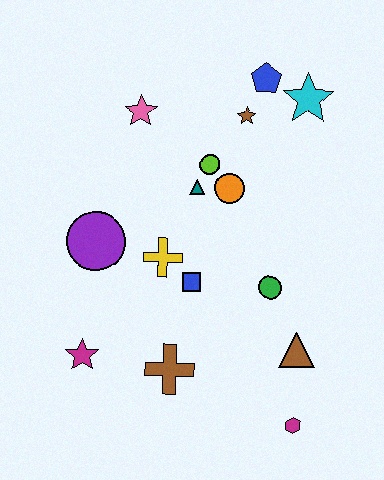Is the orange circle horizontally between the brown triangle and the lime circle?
Yes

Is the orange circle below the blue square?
No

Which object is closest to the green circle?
The brown triangle is closest to the green circle.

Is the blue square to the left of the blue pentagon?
Yes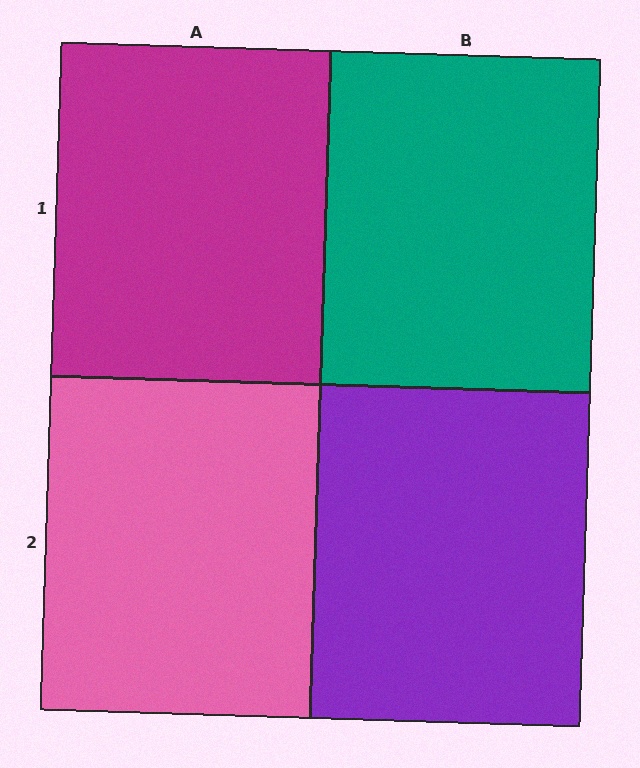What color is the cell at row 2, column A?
Pink.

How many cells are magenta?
1 cell is magenta.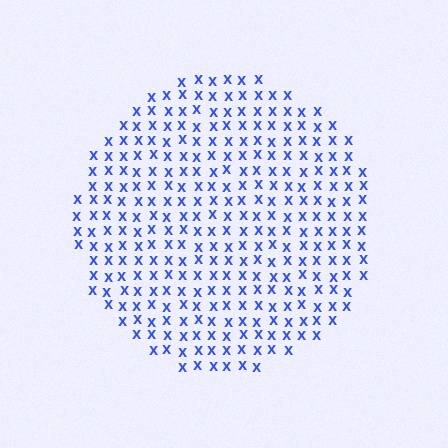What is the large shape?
The large shape is a circle.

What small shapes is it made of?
It is made of small letter X's.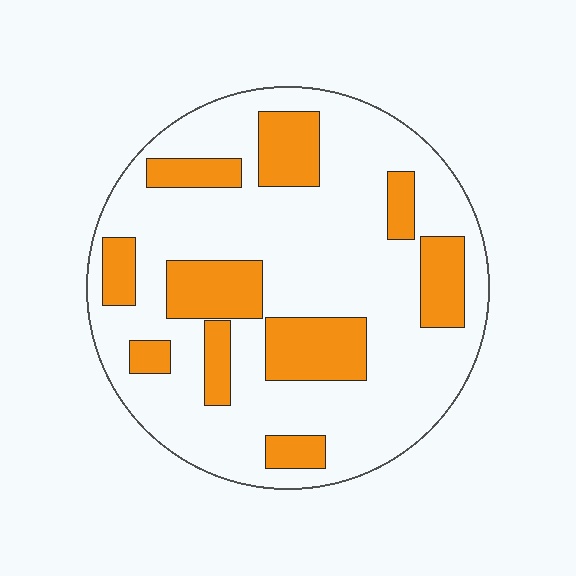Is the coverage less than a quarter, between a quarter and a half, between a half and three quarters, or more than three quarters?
Between a quarter and a half.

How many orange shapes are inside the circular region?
10.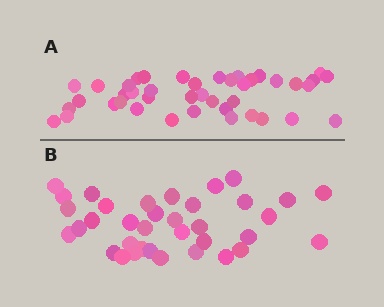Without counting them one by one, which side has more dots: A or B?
Region A (the top region) has more dots.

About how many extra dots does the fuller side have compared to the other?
Region A has about 6 more dots than region B.